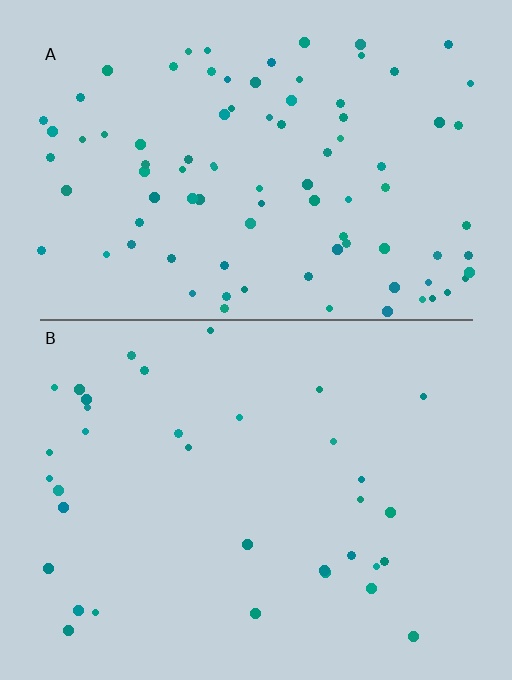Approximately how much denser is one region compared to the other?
Approximately 2.6× — region A over region B.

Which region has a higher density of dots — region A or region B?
A (the top).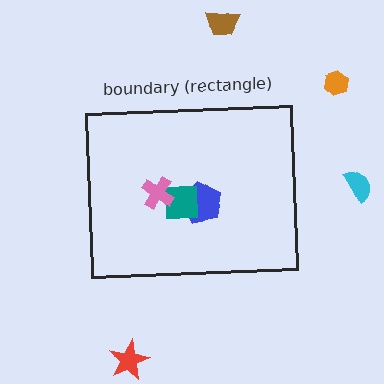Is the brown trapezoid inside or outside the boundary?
Outside.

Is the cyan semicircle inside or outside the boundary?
Outside.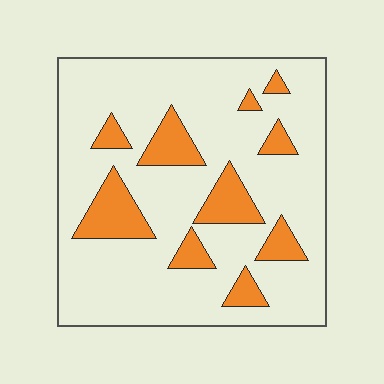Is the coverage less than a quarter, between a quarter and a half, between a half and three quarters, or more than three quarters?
Less than a quarter.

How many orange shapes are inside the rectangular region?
10.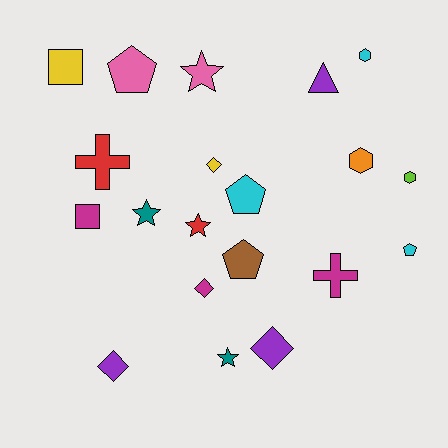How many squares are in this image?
There are 2 squares.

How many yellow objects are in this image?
There are 2 yellow objects.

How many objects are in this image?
There are 20 objects.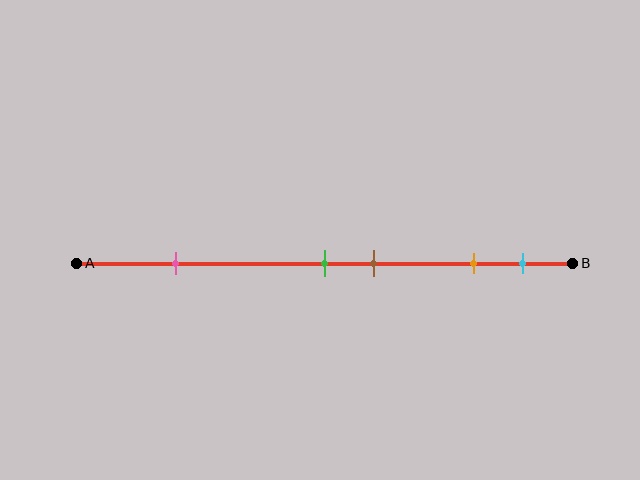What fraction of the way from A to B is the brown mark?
The brown mark is approximately 60% (0.6) of the way from A to B.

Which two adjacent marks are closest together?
The green and brown marks are the closest adjacent pair.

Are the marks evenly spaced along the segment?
No, the marks are not evenly spaced.